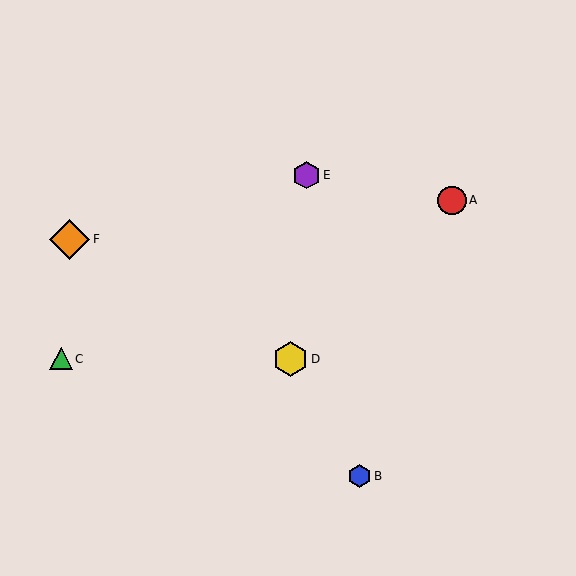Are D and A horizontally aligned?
No, D is at y≈359 and A is at y≈200.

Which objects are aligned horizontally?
Objects C, D are aligned horizontally.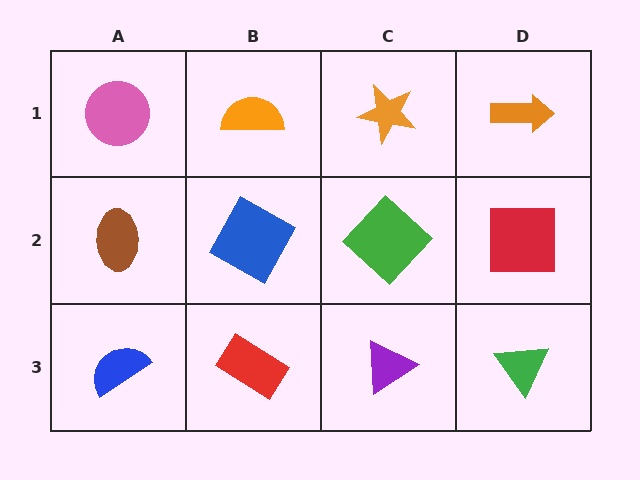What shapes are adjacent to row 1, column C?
A green diamond (row 2, column C), an orange semicircle (row 1, column B), an orange arrow (row 1, column D).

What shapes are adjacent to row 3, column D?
A red square (row 2, column D), a purple triangle (row 3, column C).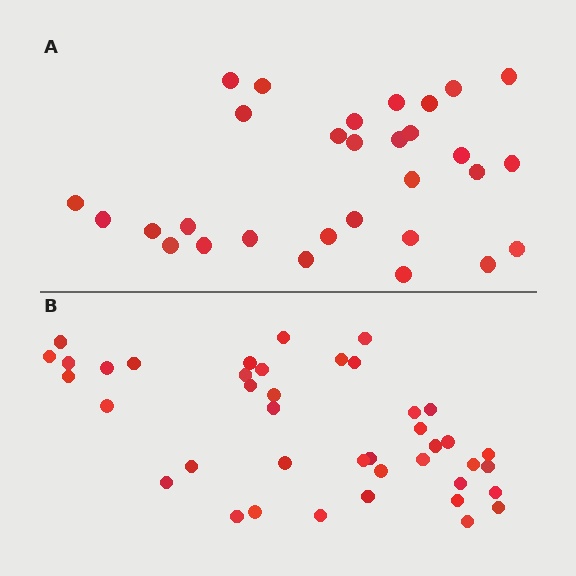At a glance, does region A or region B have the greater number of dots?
Region B (the bottom region) has more dots.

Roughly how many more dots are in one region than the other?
Region B has roughly 12 or so more dots than region A.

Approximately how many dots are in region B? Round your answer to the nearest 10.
About 40 dots. (The exact count is 41, which rounds to 40.)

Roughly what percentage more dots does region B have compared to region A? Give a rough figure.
About 35% more.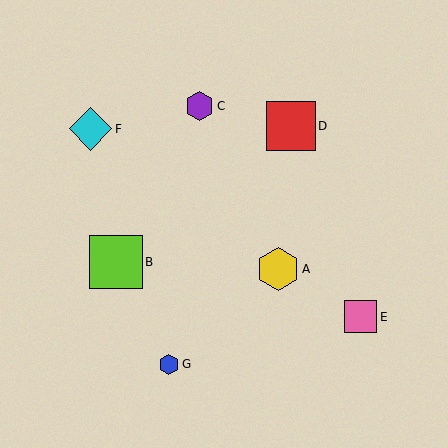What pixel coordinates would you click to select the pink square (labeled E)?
Click at (361, 317) to select the pink square E.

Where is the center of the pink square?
The center of the pink square is at (361, 317).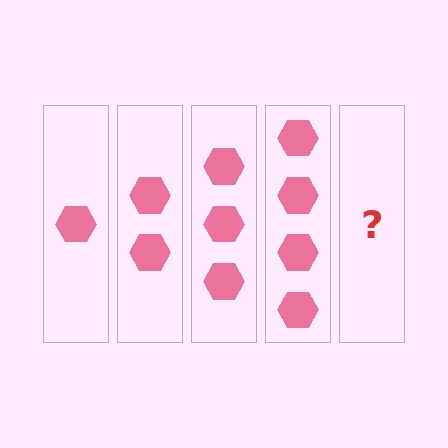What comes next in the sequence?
The next element should be 5 hexagons.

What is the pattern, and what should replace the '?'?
The pattern is that each step adds one more hexagon. The '?' should be 5 hexagons.